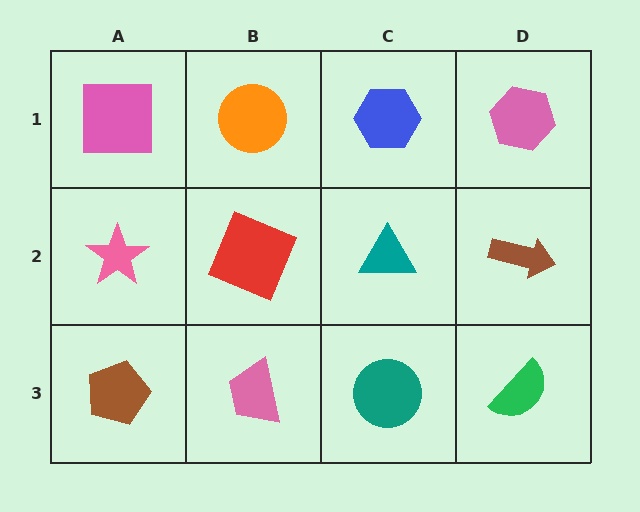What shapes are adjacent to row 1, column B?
A red square (row 2, column B), a pink square (row 1, column A), a blue hexagon (row 1, column C).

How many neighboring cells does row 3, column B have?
3.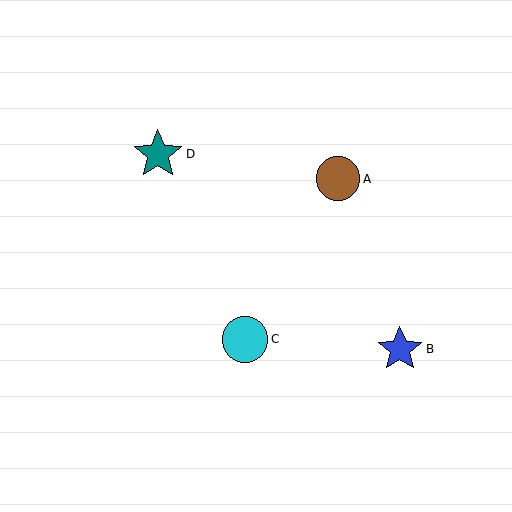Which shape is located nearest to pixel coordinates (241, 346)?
The cyan circle (labeled C) at (245, 339) is nearest to that location.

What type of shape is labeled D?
Shape D is a teal star.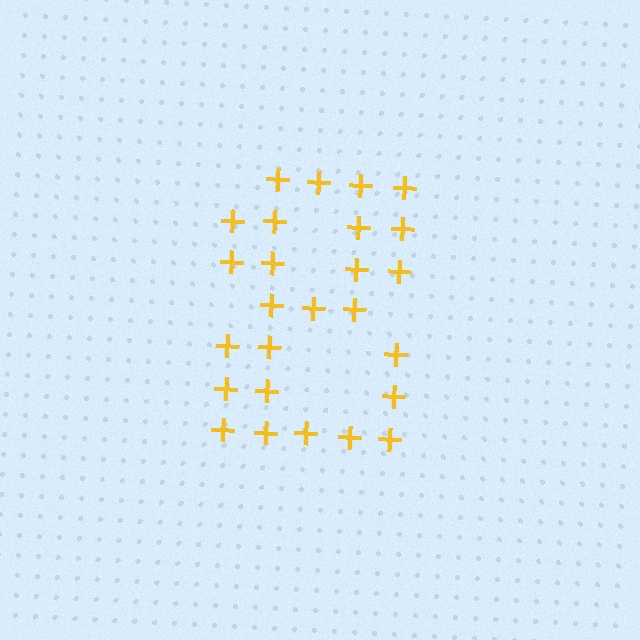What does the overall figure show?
The overall figure shows the digit 8.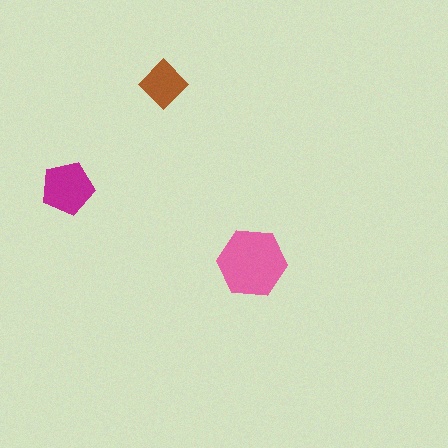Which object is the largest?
The pink hexagon.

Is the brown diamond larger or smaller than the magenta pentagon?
Smaller.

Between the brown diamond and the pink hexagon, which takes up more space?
The pink hexagon.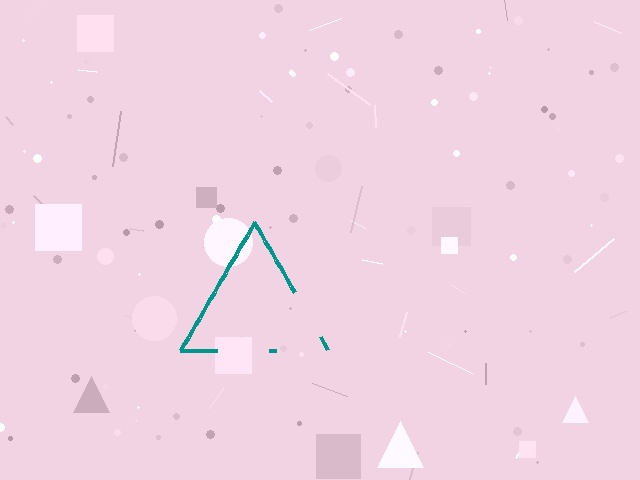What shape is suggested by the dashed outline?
The dashed outline suggests a triangle.